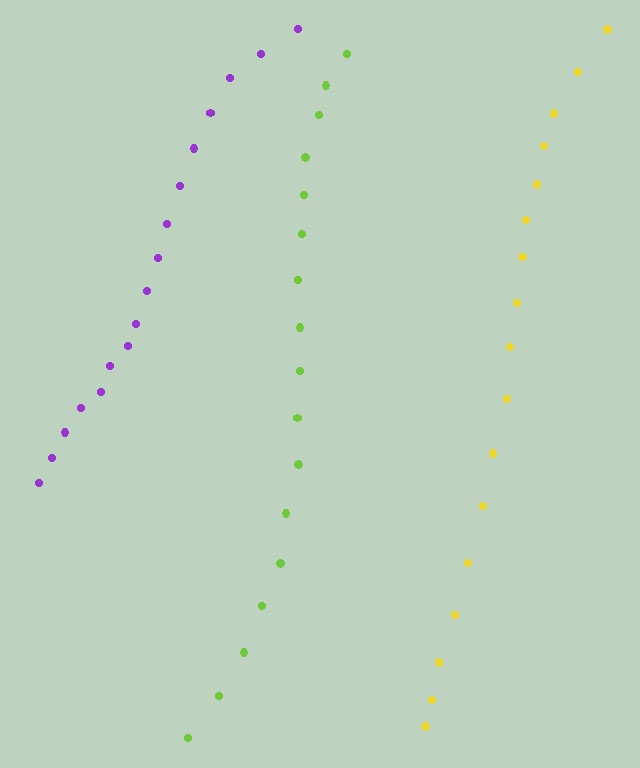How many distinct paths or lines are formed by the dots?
There are 3 distinct paths.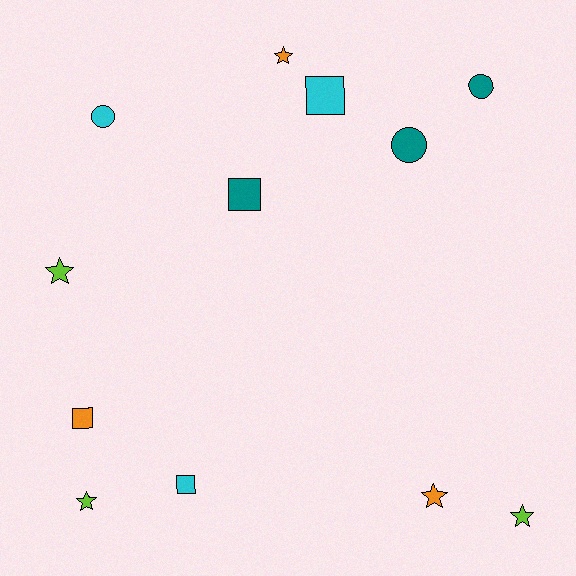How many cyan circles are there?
There is 1 cyan circle.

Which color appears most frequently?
Cyan, with 3 objects.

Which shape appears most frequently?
Star, with 5 objects.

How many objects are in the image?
There are 12 objects.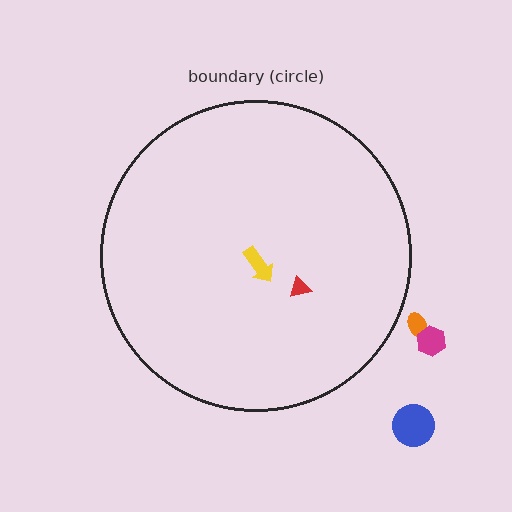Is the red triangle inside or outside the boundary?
Inside.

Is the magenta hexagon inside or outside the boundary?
Outside.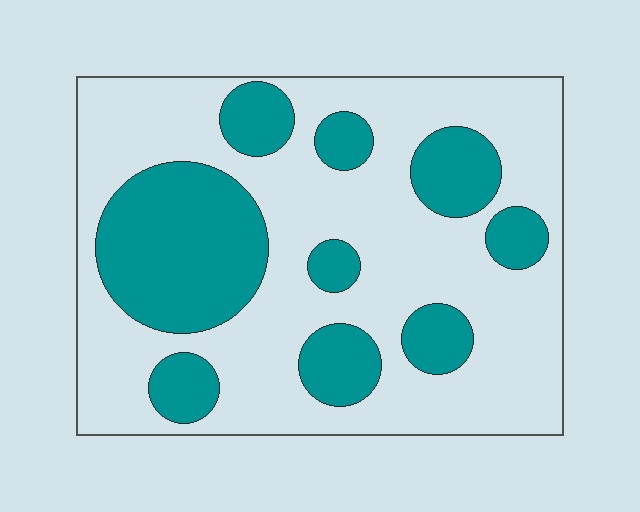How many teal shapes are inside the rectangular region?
9.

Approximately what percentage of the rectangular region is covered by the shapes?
Approximately 30%.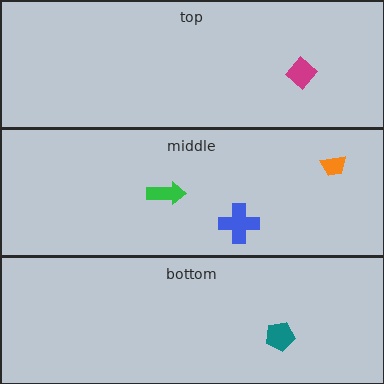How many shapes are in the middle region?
3.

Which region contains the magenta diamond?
The top region.